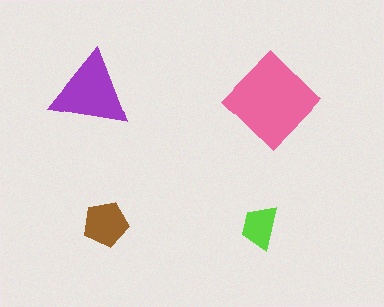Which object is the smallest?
The lime trapezoid.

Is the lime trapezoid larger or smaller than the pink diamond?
Smaller.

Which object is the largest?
The pink diamond.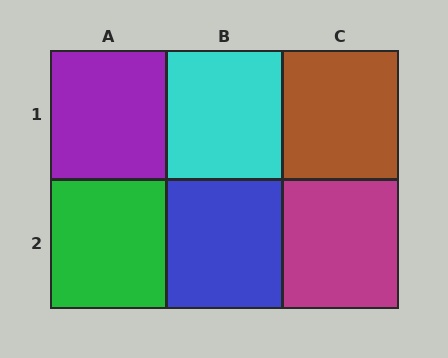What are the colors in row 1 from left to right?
Purple, cyan, brown.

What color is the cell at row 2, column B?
Blue.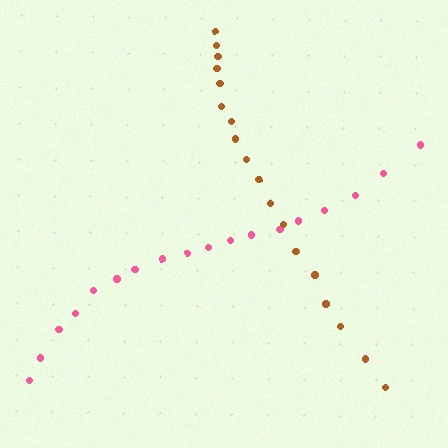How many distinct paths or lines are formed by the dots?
There are 2 distinct paths.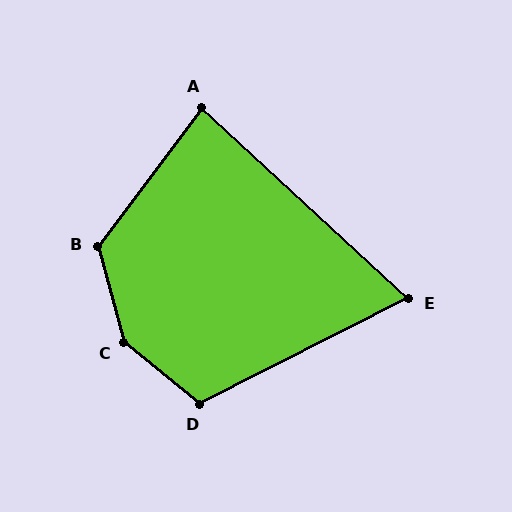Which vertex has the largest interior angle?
C, at approximately 144 degrees.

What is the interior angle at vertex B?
Approximately 129 degrees (obtuse).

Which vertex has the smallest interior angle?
E, at approximately 69 degrees.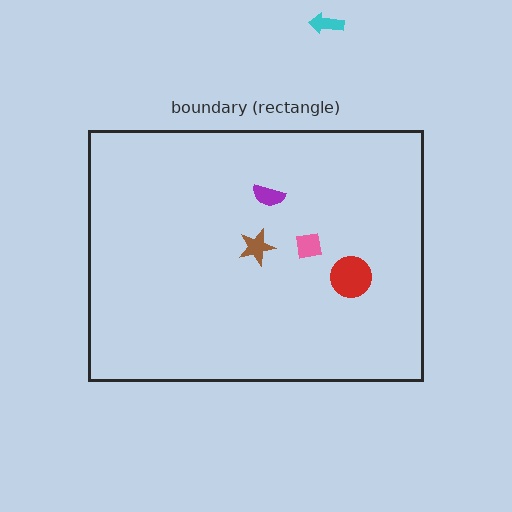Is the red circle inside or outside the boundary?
Inside.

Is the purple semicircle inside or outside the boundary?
Inside.